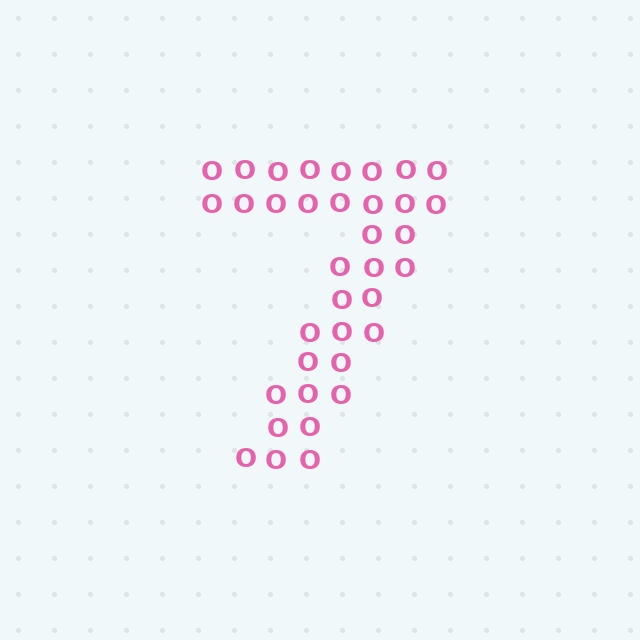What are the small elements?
The small elements are letter O's.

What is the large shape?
The large shape is the digit 7.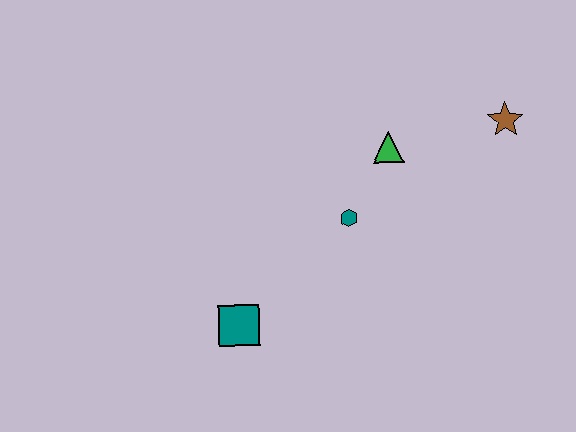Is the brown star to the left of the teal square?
No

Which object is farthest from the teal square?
The brown star is farthest from the teal square.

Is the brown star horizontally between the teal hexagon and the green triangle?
No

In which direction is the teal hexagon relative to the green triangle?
The teal hexagon is below the green triangle.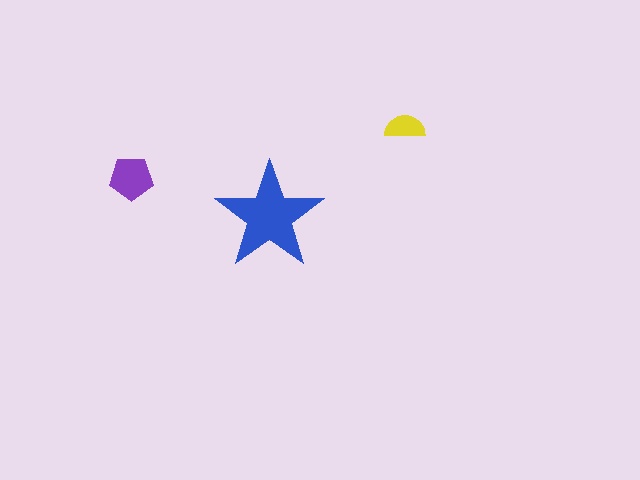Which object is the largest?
The blue star.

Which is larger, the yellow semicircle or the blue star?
The blue star.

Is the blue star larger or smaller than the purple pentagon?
Larger.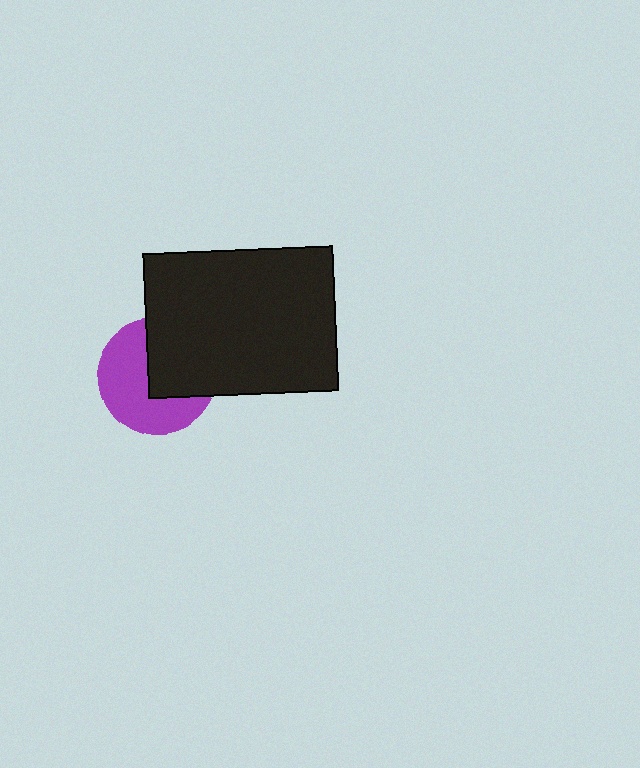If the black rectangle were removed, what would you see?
You would see the complete purple circle.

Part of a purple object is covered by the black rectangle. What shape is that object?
It is a circle.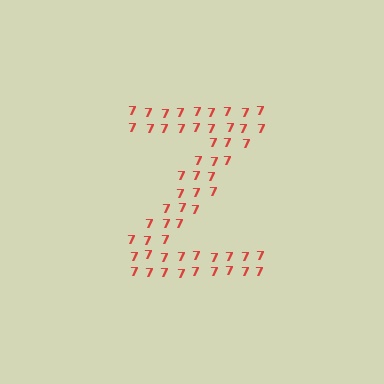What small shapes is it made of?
It is made of small digit 7's.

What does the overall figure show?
The overall figure shows the letter Z.